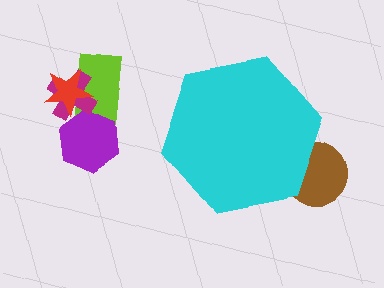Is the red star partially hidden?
No, the red star is fully visible.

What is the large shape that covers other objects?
A cyan hexagon.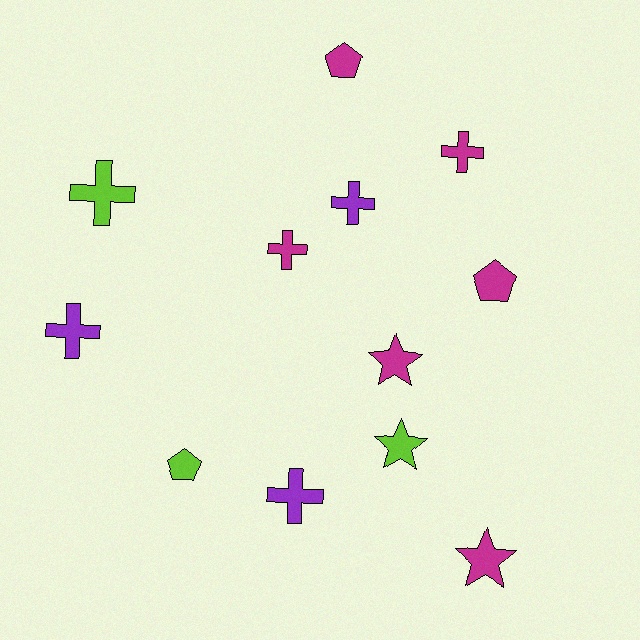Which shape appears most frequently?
Cross, with 6 objects.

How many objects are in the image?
There are 12 objects.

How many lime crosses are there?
There is 1 lime cross.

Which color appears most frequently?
Magenta, with 6 objects.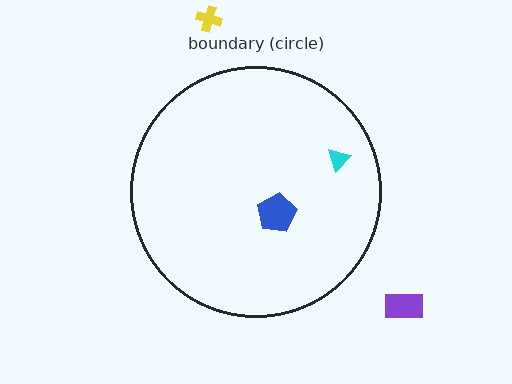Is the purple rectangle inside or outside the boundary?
Outside.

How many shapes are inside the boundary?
2 inside, 2 outside.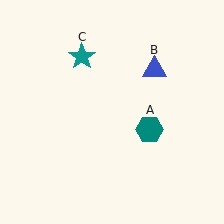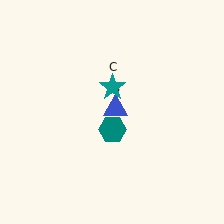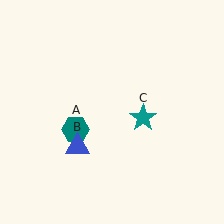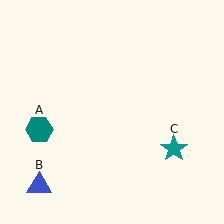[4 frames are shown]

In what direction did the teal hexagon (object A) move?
The teal hexagon (object A) moved left.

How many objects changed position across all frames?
3 objects changed position: teal hexagon (object A), blue triangle (object B), teal star (object C).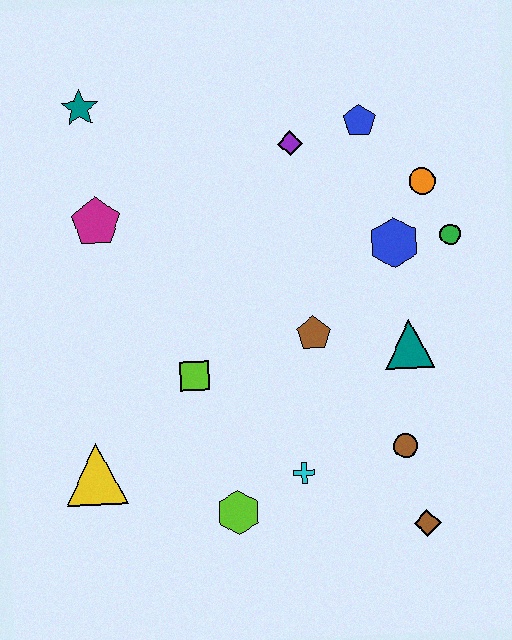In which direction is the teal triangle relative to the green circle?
The teal triangle is below the green circle.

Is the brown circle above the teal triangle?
No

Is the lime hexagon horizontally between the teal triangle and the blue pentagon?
No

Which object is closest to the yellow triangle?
The lime square is closest to the yellow triangle.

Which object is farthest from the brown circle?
The teal star is farthest from the brown circle.